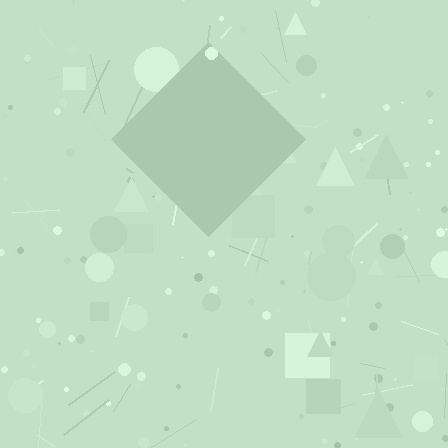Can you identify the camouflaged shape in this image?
The camouflaged shape is a diamond.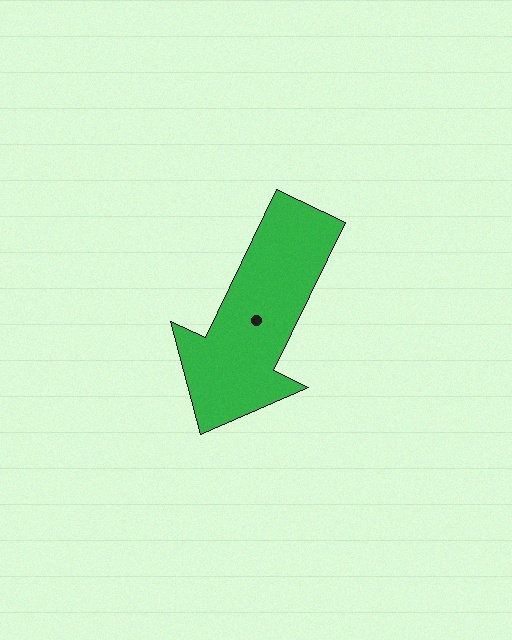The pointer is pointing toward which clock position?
Roughly 7 o'clock.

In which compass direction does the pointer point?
Southwest.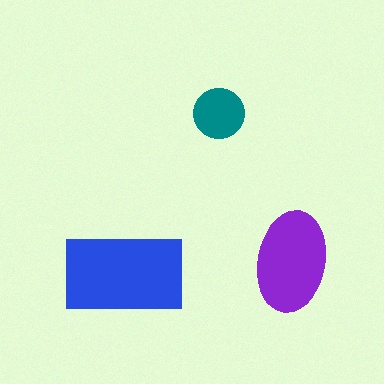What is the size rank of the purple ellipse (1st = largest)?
2nd.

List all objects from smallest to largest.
The teal circle, the purple ellipse, the blue rectangle.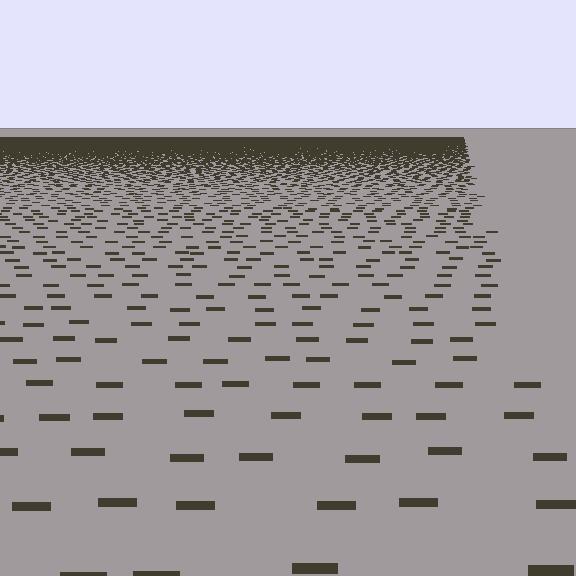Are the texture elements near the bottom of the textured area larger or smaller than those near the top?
Larger. Near the bottom, elements are closer to the viewer and appear at a bigger on-screen size.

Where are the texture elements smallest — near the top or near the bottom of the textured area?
Near the top.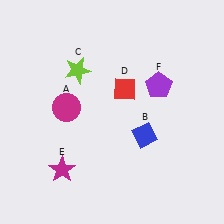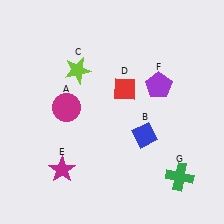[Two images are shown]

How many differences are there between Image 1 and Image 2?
There is 1 difference between the two images.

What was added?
A green cross (G) was added in Image 2.